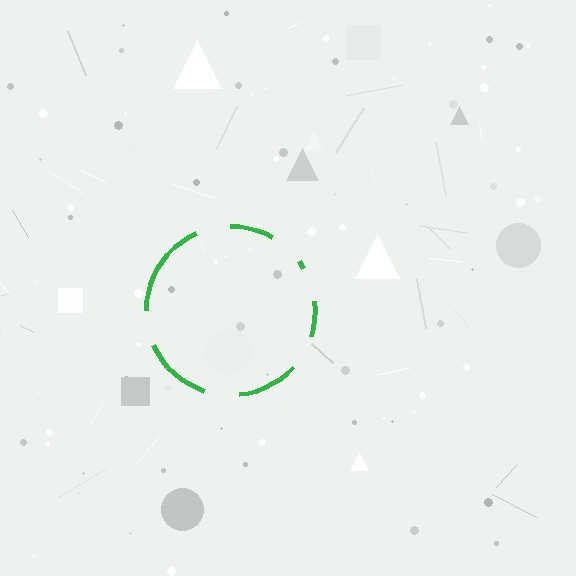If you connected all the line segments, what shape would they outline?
They would outline a circle.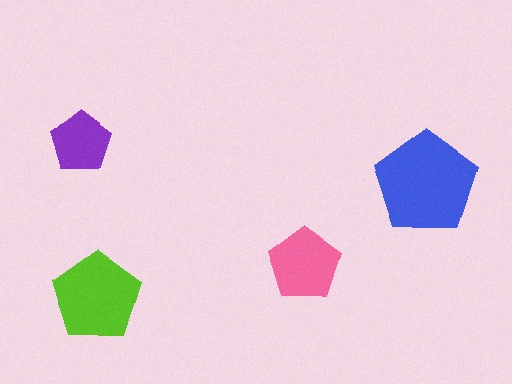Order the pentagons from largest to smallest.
the blue one, the lime one, the pink one, the purple one.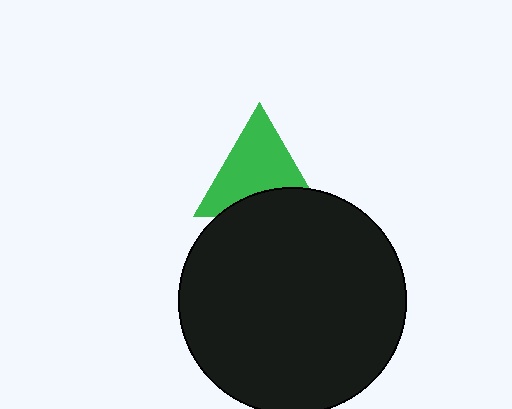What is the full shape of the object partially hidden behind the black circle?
The partially hidden object is a green triangle.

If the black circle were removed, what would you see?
You would see the complete green triangle.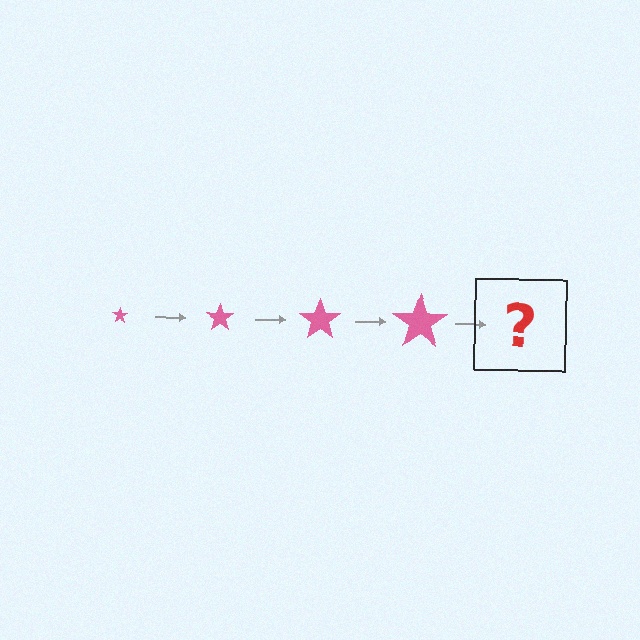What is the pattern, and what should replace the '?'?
The pattern is that the star gets progressively larger each step. The '?' should be a pink star, larger than the previous one.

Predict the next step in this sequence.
The next step is a pink star, larger than the previous one.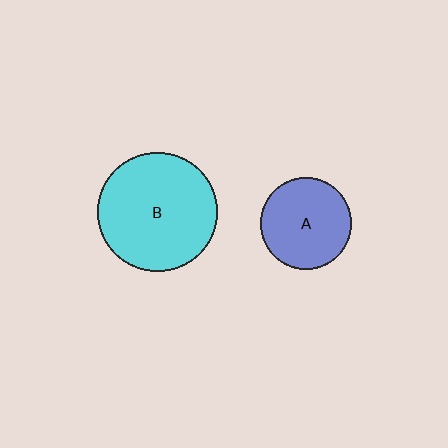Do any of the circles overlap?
No, none of the circles overlap.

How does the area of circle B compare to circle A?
Approximately 1.7 times.